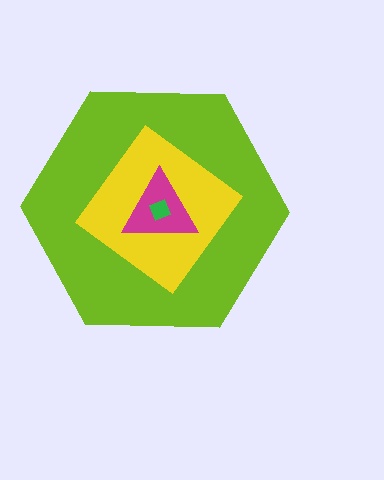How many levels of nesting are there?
4.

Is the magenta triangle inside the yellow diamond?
Yes.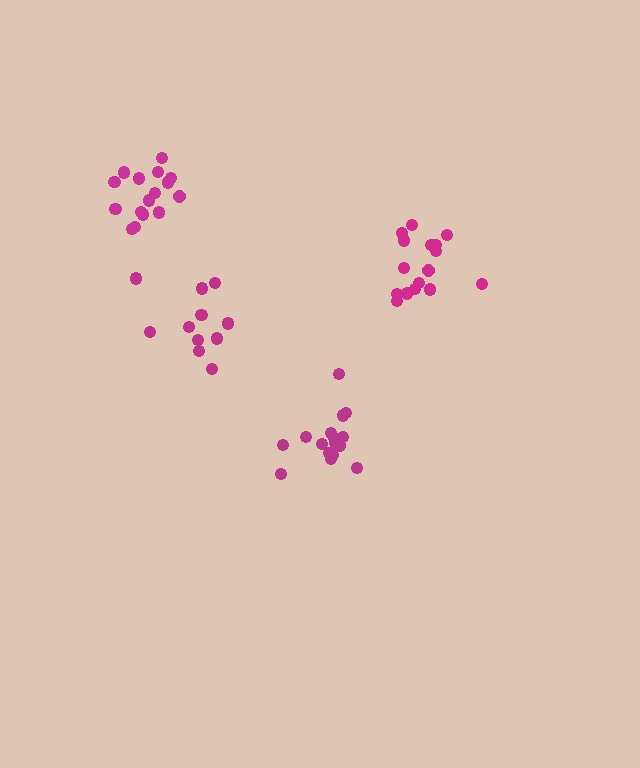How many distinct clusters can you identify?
There are 4 distinct clusters.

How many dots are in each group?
Group 1: 11 dots, Group 2: 16 dots, Group 3: 16 dots, Group 4: 16 dots (59 total).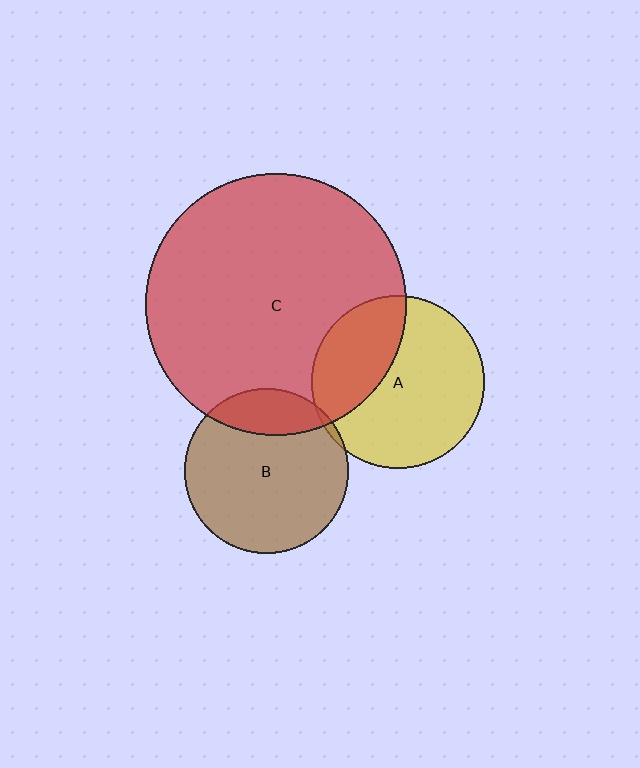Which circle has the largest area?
Circle C (red).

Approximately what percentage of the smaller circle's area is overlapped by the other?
Approximately 20%.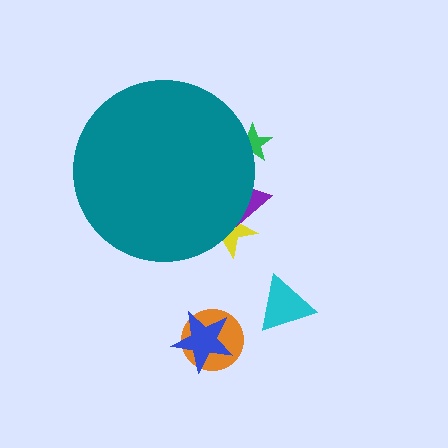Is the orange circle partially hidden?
No, the orange circle is fully visible.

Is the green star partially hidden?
Yes, the green star is partially hidden behind the teal circle.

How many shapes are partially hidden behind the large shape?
3 shapes are partially hidden.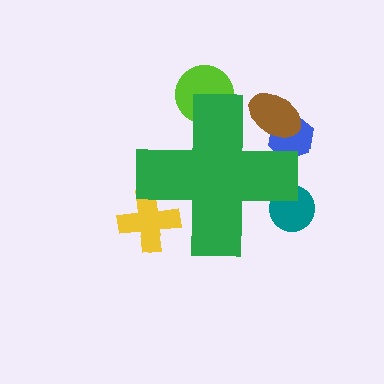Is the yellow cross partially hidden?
Yes, the yellow cross is partially hidden behind the green cross.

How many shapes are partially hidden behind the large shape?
5 shapes are partially hidden.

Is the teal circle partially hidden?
Yes, the teal circle is partially hidden behind the green cross.